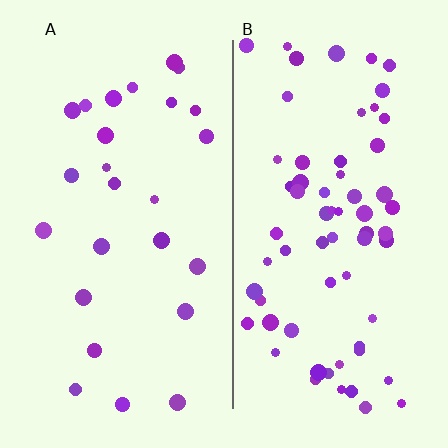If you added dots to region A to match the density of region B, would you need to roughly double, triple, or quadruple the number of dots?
Approximately triple.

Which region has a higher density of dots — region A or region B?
B (the right).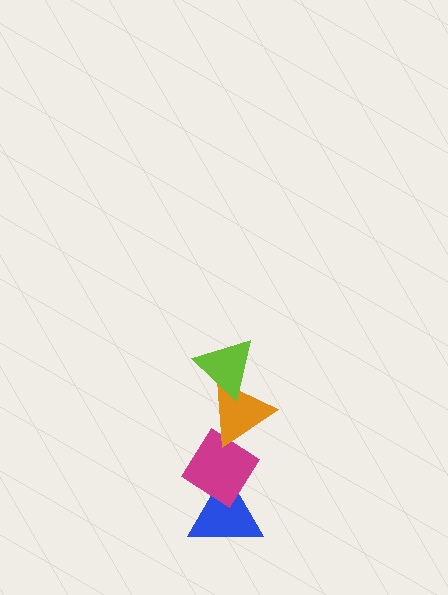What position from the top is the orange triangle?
The orange triangle is 2nd from the top.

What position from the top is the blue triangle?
The blue triangle is 4th from the top.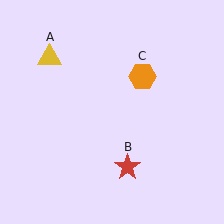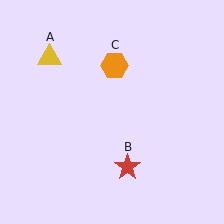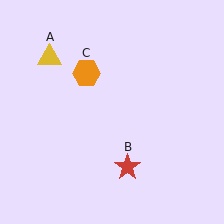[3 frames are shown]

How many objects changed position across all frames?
1 object changed position: orange hexagon (object C).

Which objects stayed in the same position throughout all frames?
Yellow triangle (object A) and red star (object B) remained stationary.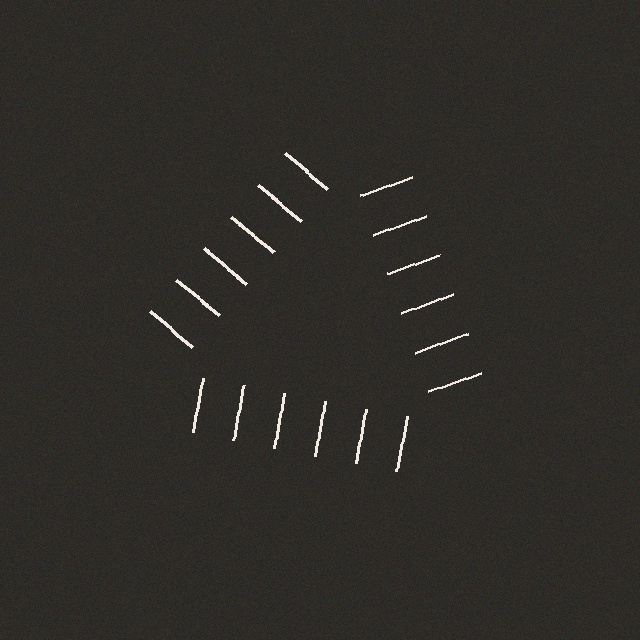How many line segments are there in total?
18 — 6 along each of the 3 edges.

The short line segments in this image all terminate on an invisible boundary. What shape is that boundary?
An illusory triangle — the line segments terminate on its edges but no continuous stroke is drawn.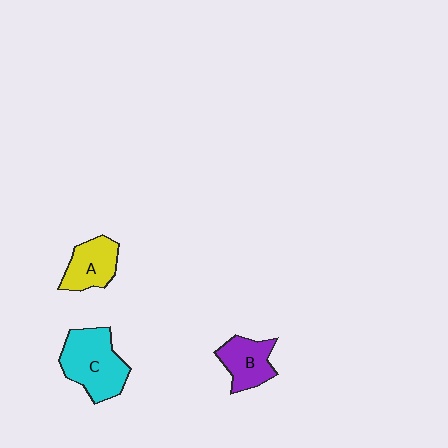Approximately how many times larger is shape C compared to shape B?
Approximately 1.5 times.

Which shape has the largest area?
Shape C (cyan).